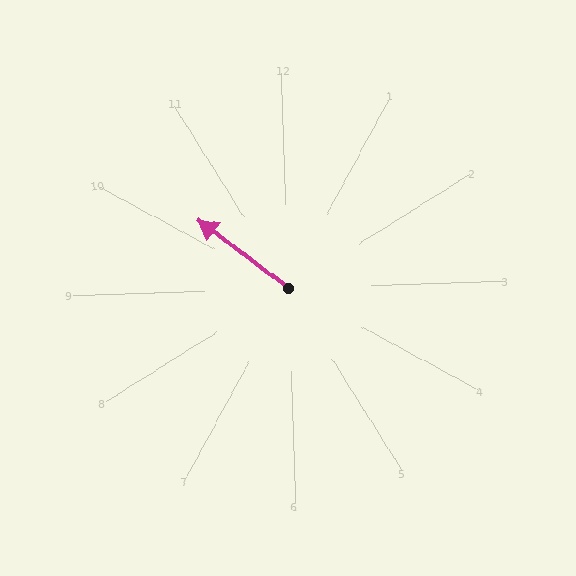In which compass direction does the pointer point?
Northwest.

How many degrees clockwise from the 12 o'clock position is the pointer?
Approximately 309 degrees.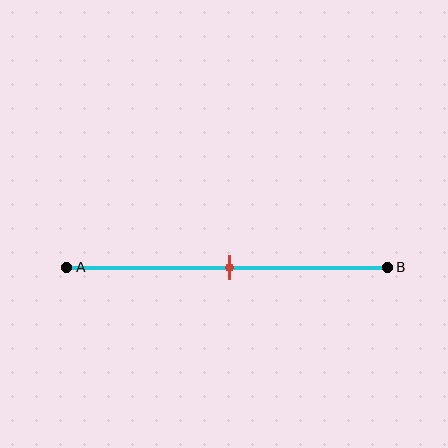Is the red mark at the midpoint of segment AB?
Yes, the mark is approximately at the midpoint.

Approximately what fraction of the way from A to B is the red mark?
The red mark is approximately 50% of the way from A to B.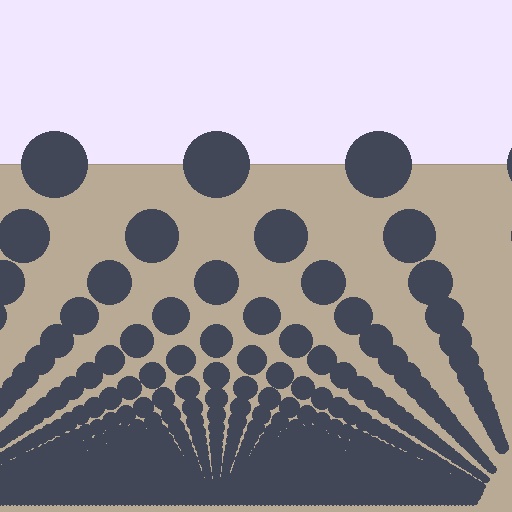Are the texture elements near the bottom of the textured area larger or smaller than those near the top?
Smaller. The gradient is inverted — elements near the bottom are smaller and denser.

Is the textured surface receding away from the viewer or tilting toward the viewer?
The surface appears to tilt toward the viewer. Texture elements get larger and sparser toward the top.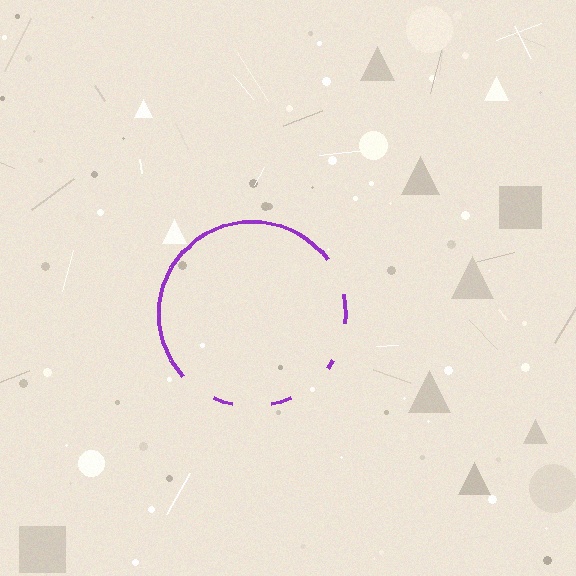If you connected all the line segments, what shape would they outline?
They would outline a circle.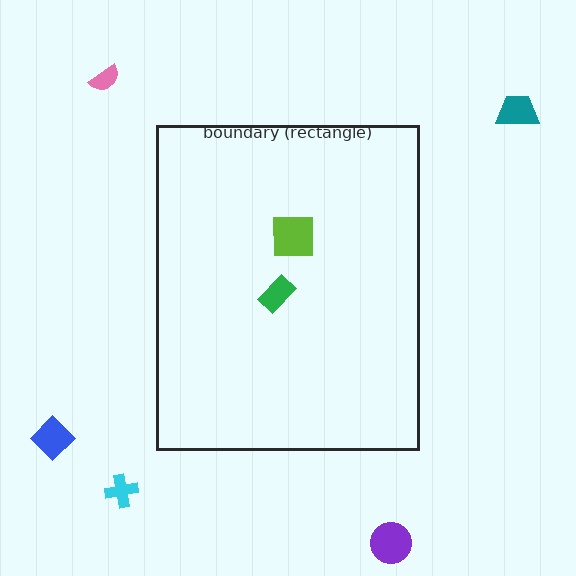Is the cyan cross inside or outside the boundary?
Outside.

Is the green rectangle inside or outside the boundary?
Inside.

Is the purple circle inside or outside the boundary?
Outside.